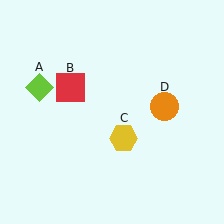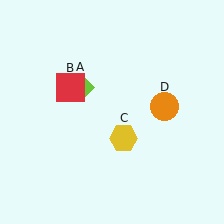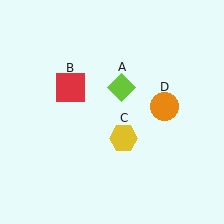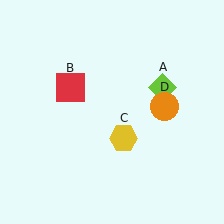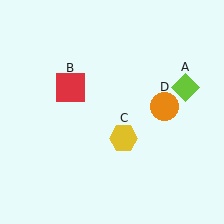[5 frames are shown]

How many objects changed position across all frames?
1 object changed position: lime diamond (object A).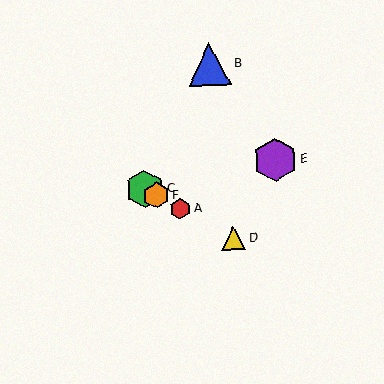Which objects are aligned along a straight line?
Objects A, C, D, F are aligned along a straight line.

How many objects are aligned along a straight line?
4 objects (A, C, D, F) are aligned along a straight line.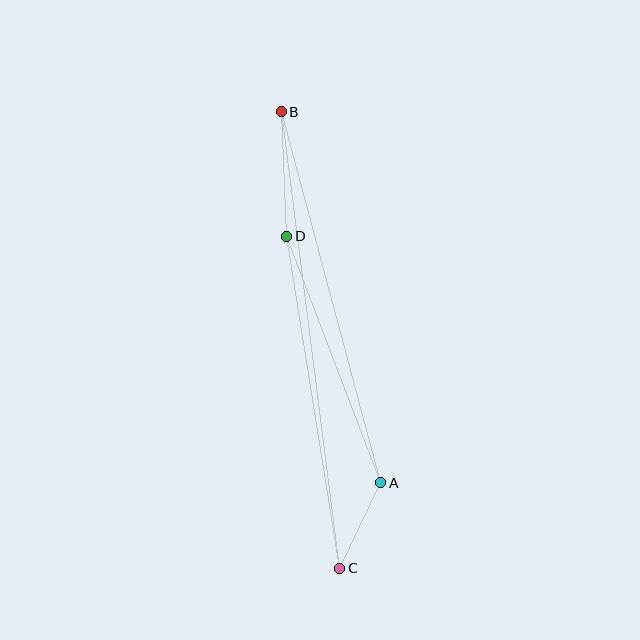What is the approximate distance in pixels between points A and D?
The distance between A and D is approximately 264 pixels.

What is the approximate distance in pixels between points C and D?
The distance between C and D is approximately 336 pixels.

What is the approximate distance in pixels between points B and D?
The distance between B and D is approximately 125 pixels.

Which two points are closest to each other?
Points A and C are closest to each other.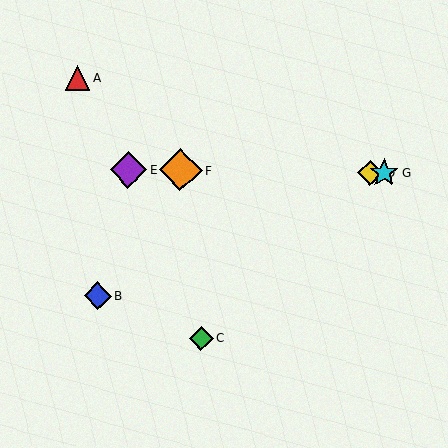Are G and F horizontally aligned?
Yes, both are at y≈173.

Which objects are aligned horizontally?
Objects D, E, F, G are aligned horizontally.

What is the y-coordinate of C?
Object C is at y≈338.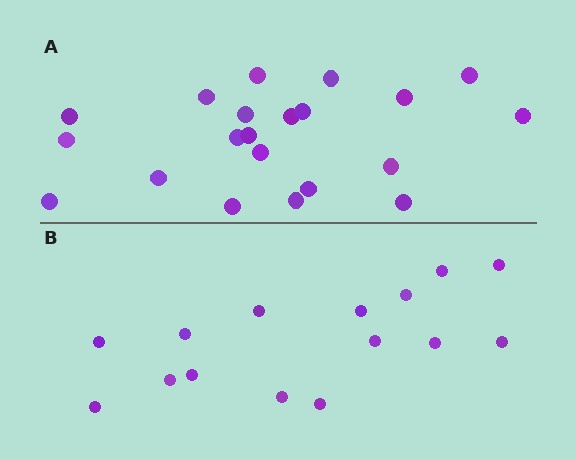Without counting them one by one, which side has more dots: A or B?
Region A (the top region) has more dots.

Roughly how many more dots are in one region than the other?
Region A has about 6 more dots than region B.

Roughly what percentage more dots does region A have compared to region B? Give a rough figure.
About 40% more.